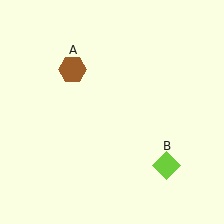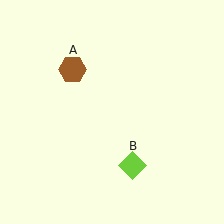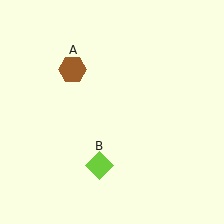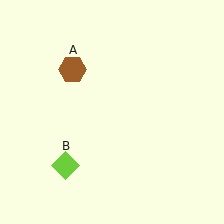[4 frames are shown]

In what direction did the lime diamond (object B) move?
The lime diamond (object B) moved left.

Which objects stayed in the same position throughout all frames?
Brown hexagon (object A) remained stationary.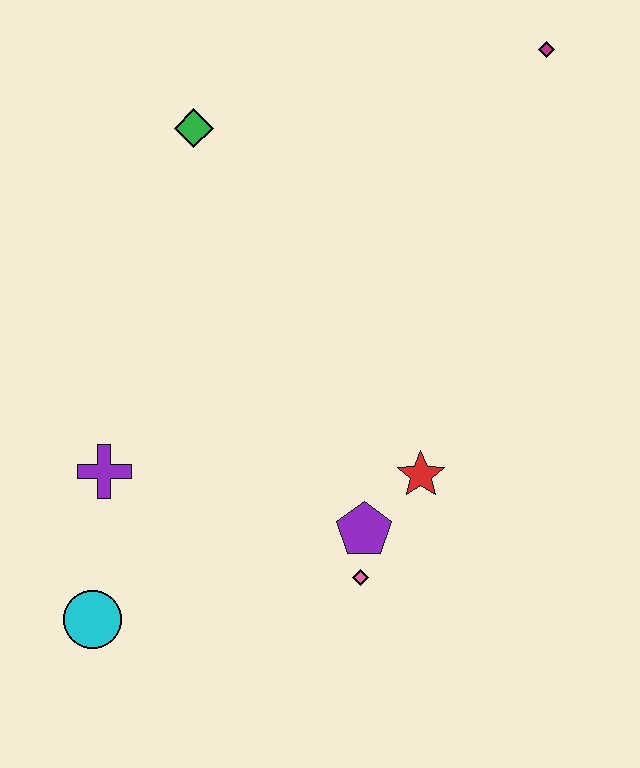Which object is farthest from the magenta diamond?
The cyan circle is farthest from the magenta diamond.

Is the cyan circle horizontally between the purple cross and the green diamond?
No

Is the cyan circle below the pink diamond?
Yes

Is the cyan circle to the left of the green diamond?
Yes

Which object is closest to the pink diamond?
The purple pentagon is closest to the pink diamond.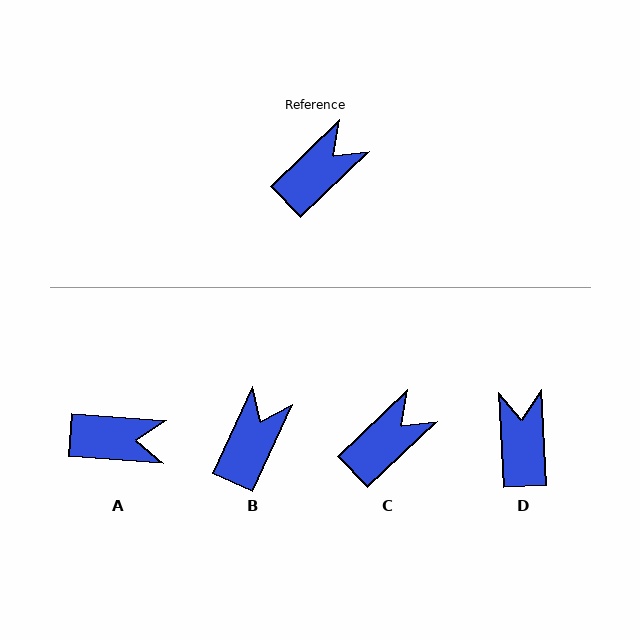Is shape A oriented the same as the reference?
No, it is off by about 48 degrees.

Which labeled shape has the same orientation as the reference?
C.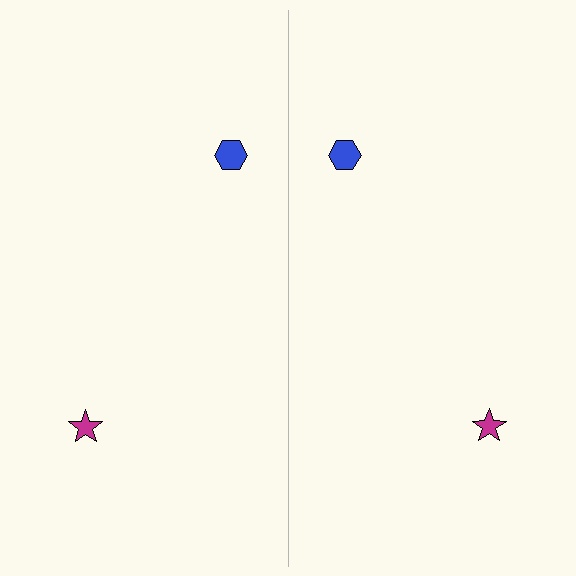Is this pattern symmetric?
Yes, this pattern has bilateral (reflection) symmetry.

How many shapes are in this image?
There are 4 shapes in this image.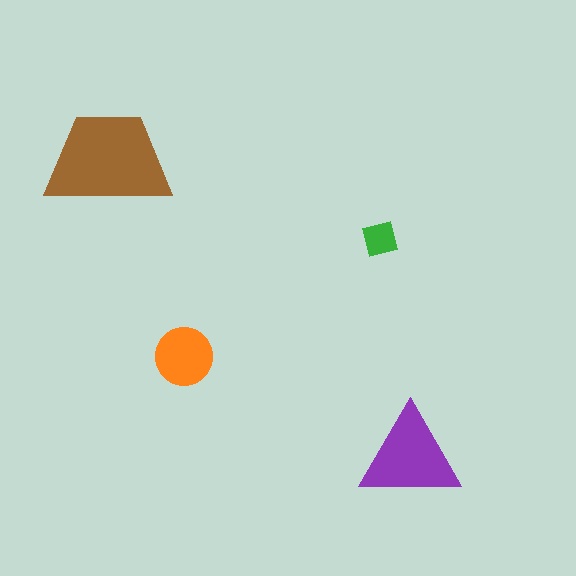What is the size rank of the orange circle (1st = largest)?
3rd.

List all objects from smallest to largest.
The green square, the orange circle, the purple triangle, the brown trapezoid.